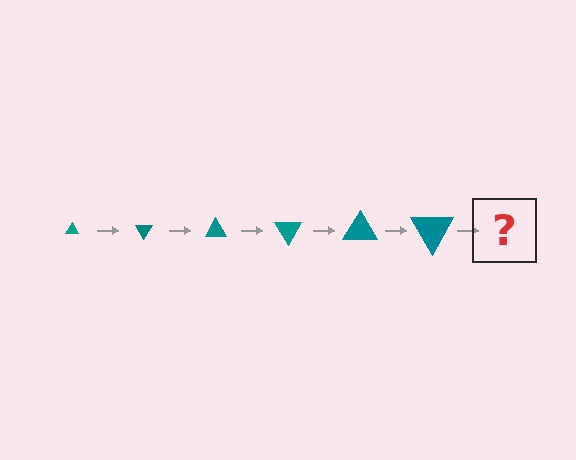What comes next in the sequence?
The next element should be a triangle, larger than the previous one and rotated 360 degrees from the start.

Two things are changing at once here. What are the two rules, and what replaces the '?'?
The two rules are that the triangle grows larger each step and it rotates 60 degrees each step. The '?' should be a triangle, larger than the previous one and rotated 360 degrees from the start.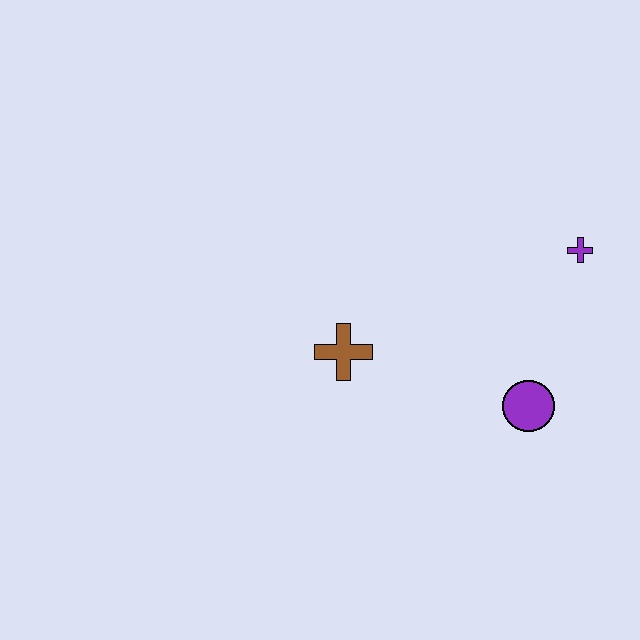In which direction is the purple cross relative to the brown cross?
The purple cross is to the right of the brown cross.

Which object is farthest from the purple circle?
The brown cross is farthest from the purple circle.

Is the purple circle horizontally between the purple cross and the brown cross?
Yes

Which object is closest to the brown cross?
The purple circle is closest to the brown cross.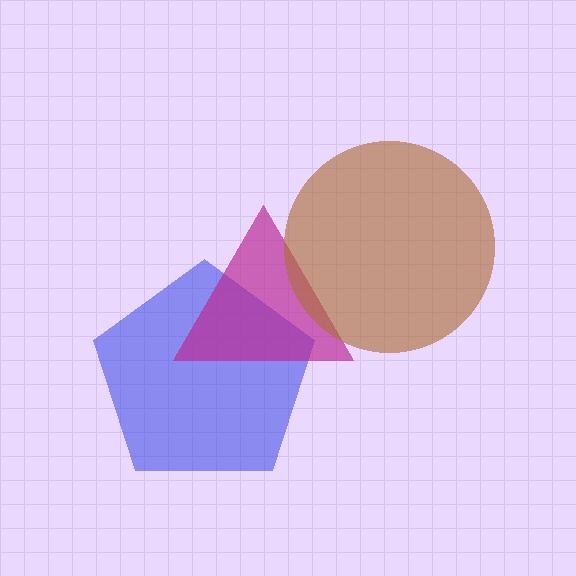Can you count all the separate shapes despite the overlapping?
Yes, there are 3 separate shapes.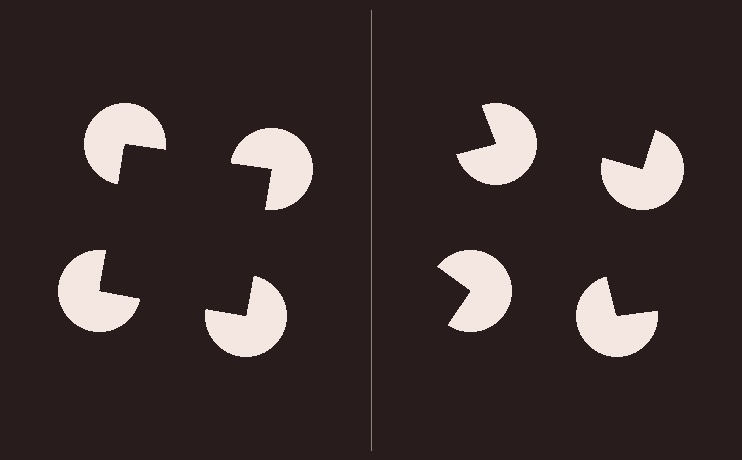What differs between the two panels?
The pac-man discs are positioned identically on both sides; only the wedge orientations differ. On the left they align to a square; on the right they are misaligned.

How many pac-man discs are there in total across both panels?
8 — 4 on each side.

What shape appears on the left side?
An illusory square.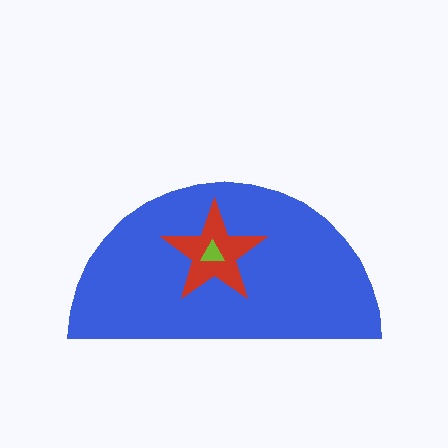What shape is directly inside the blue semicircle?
The red star.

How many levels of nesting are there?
3.